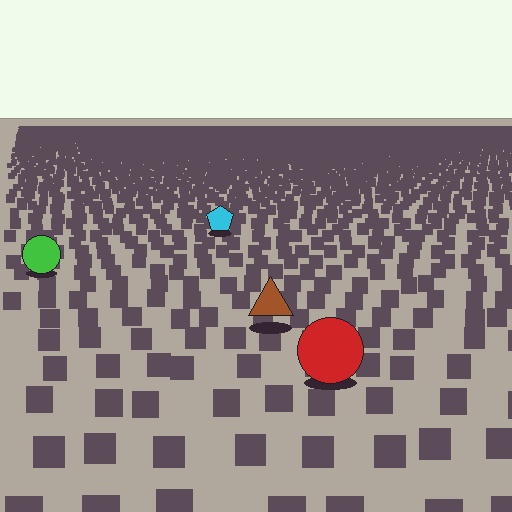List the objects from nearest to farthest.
From nearest to farthest: the red circle, the brown triangle, the green circle, the cyan pentagon.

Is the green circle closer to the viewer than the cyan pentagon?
Yes. The green circle is closer — you can tell from the texture gradient: the ground texture is coarser near it.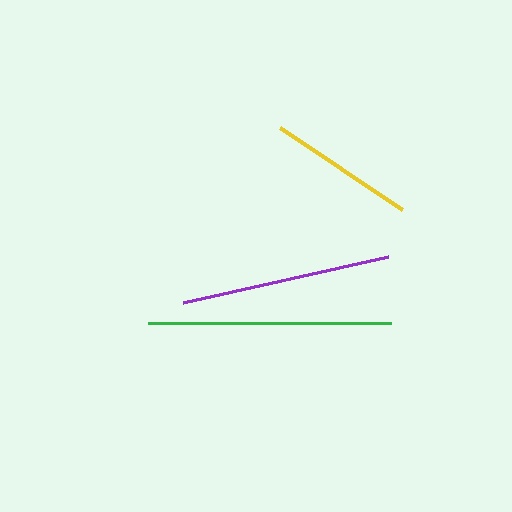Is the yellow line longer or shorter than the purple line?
The purple line is longer than the yellow line.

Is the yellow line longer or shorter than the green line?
The green line is longer than the yellow line.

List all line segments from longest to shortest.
From longest to shortest: green, purple, yellow.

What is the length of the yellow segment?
The yellow segment is approximately 148 pixels long.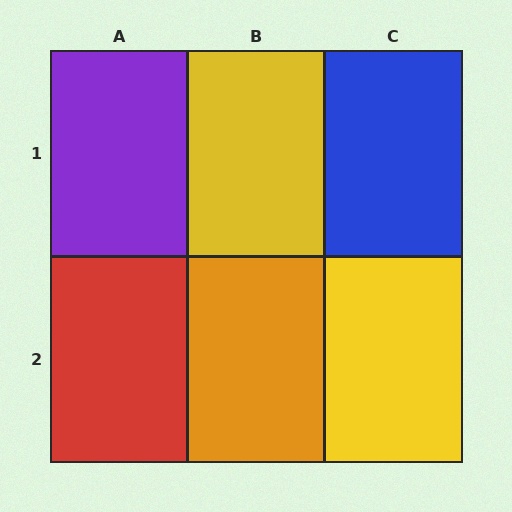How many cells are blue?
1 cell is blue.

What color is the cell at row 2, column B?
Orange.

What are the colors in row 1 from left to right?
Purple, yellow, blue.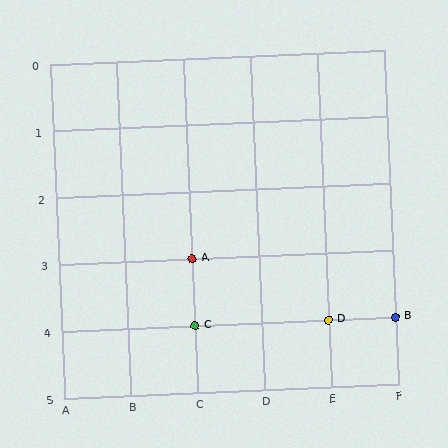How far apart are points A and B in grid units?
Points A and B are 3 columns and 1 row apart (about 3.2 grid units diagonally).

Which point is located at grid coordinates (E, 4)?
Point D is at (E, 4).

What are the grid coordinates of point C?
Point C is at grid coordinates (C, 4).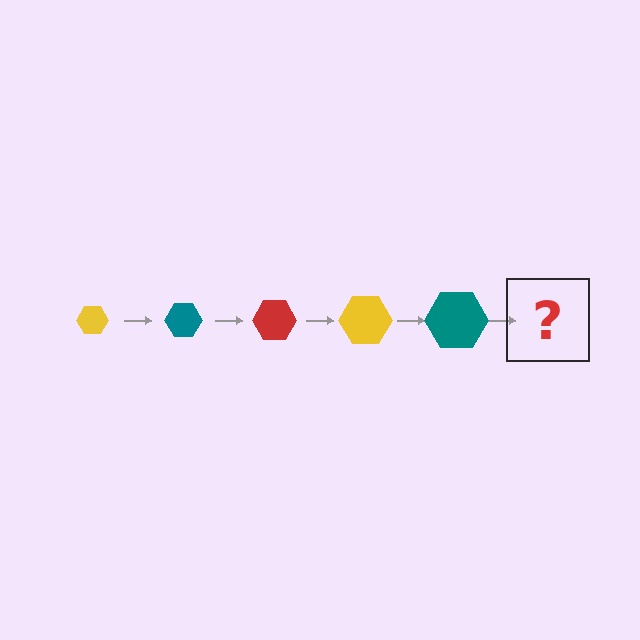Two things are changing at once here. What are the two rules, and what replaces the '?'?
The two rules are that the hexagon grows larger each step and the color cycles through yellow, teal, and red. The '?' should be a red hexagon, larger than the previous one.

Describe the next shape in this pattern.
It should be a red hexagon, larger than the previous one.